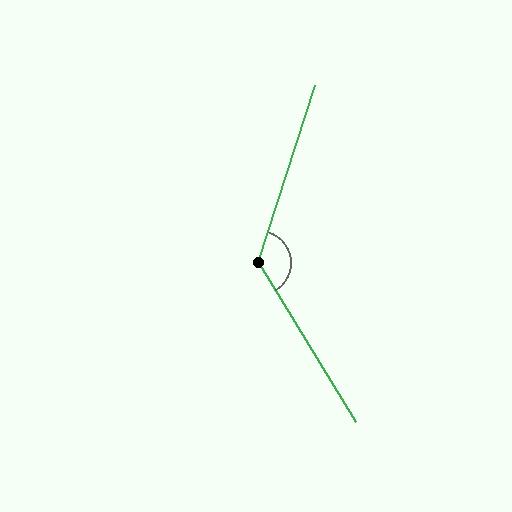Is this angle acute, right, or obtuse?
It is obtuse.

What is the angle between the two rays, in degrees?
Approximately 131 degrees.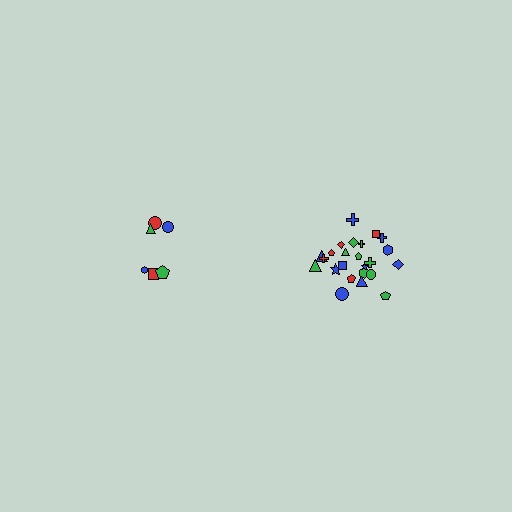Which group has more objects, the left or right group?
The right group.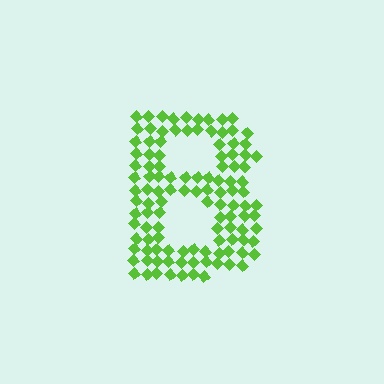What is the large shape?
The large shape is the letter B.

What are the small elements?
The small elements are diamonds.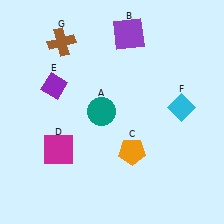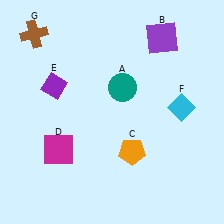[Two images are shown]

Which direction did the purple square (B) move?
The purple square (B) moved right.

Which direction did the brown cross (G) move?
The brown cross (G) moved left.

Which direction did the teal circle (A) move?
The teal circle (A) moved up.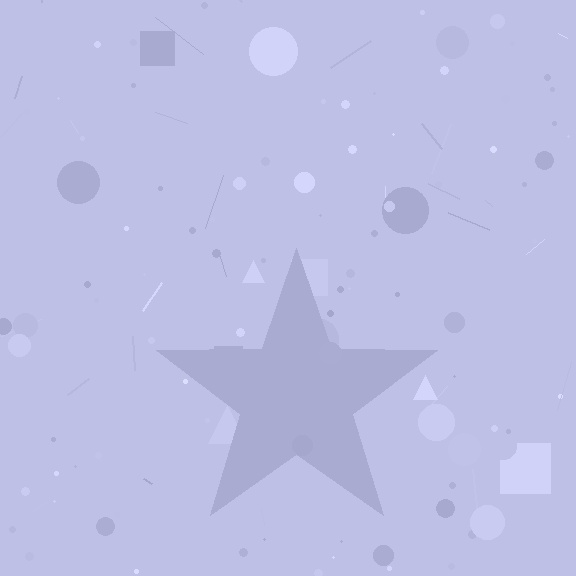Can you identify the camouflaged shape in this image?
The camouflaged shape is a star.